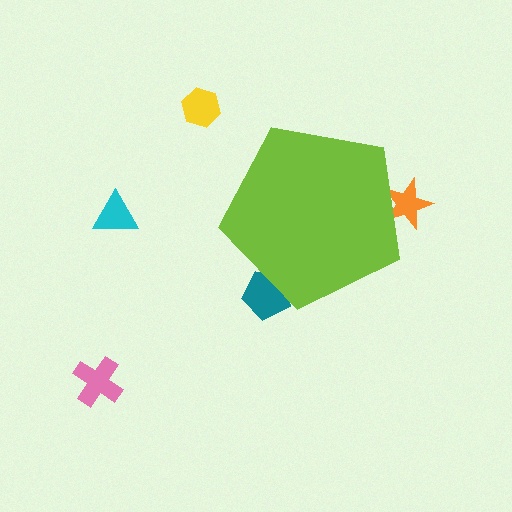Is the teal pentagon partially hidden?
Yes, the teal pentagon is partially hidden behind the lime pentagon.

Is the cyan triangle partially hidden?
No, the cyan triangle is fully visible.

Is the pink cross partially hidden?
No, the pink cross is fully visible.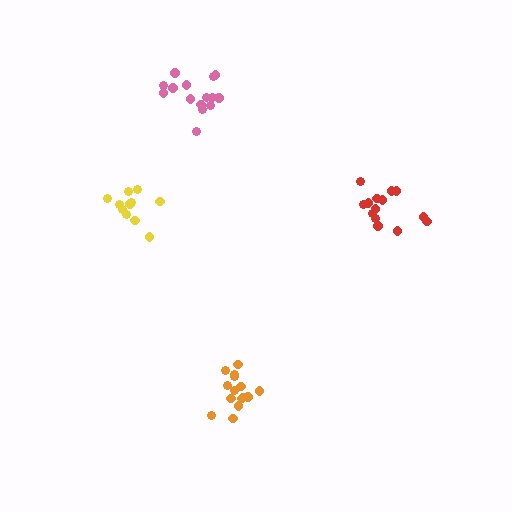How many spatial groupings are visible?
There are 4 spatial groupings.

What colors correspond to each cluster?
The clusters are colored: yellow, orange, red, pink.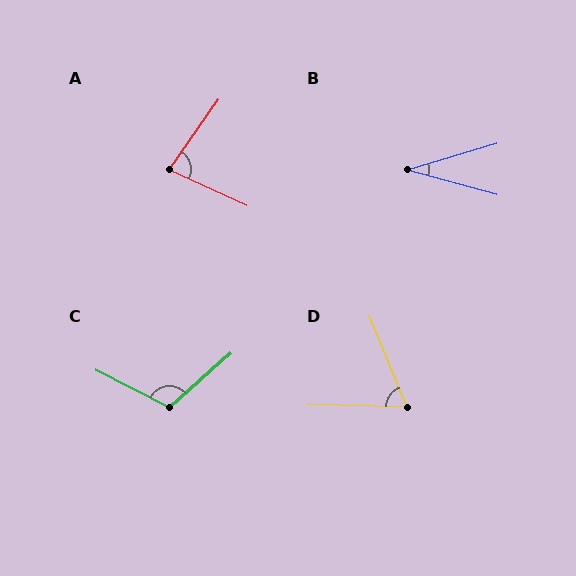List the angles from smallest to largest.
B (32°), D (67°), A (80°), C (111°).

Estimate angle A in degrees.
Approximately 80 degrees.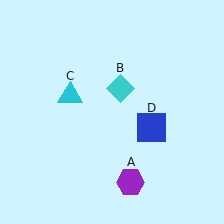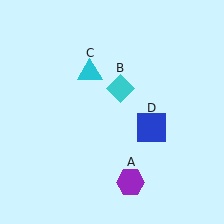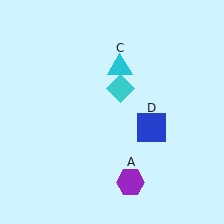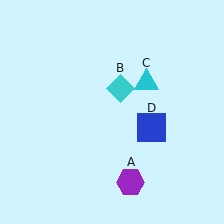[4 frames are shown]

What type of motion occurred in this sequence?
The cyan triangle (object C) rotated clockwise around the center of the scene.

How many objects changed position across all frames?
1 object changed position: cyan triangle (object C).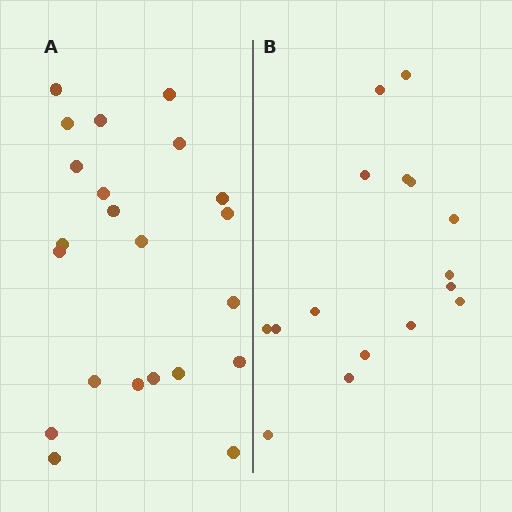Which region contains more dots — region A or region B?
Region A (the left region) has more dots.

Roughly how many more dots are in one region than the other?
Region A has about 6 more dots than region B.